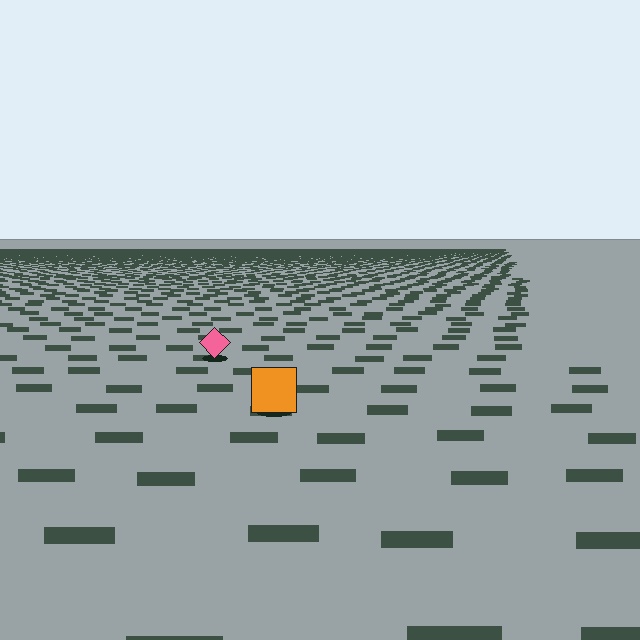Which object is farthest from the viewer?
The pink diamond is farthest from the viewer. It appears smaller and the ground texture around it is denser.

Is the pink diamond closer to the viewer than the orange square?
No. The orange square is closer — you can tell from the texture gradient: the ground texture is coarser near it.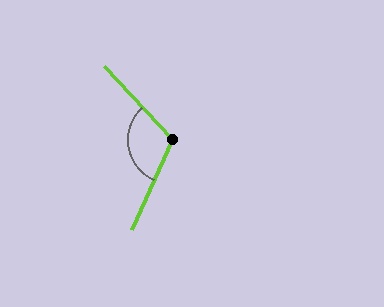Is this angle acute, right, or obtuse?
It is obtuse.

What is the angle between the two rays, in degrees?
Approximately 113 degrees.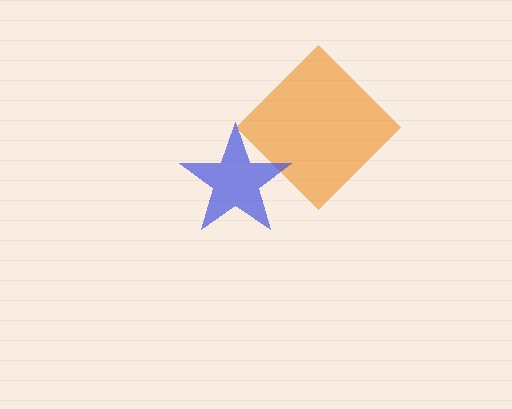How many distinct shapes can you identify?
There are 2 distinct shapes: an orange diamond, a blue star.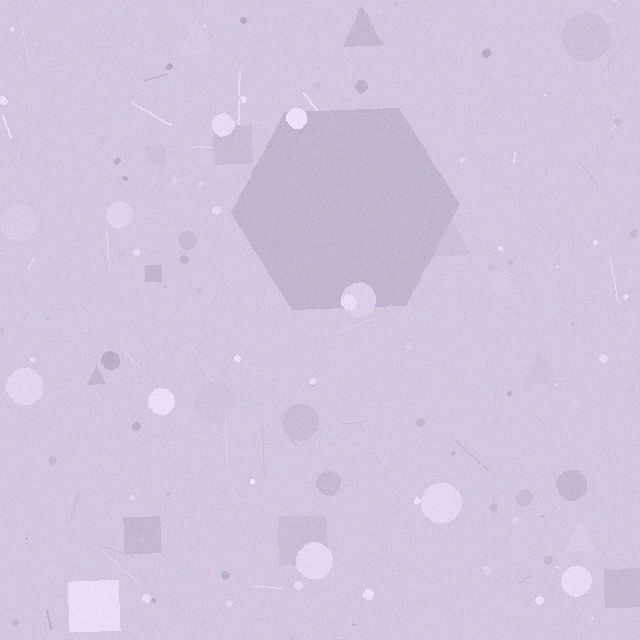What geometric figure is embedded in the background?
A hexagon is embedded in the background.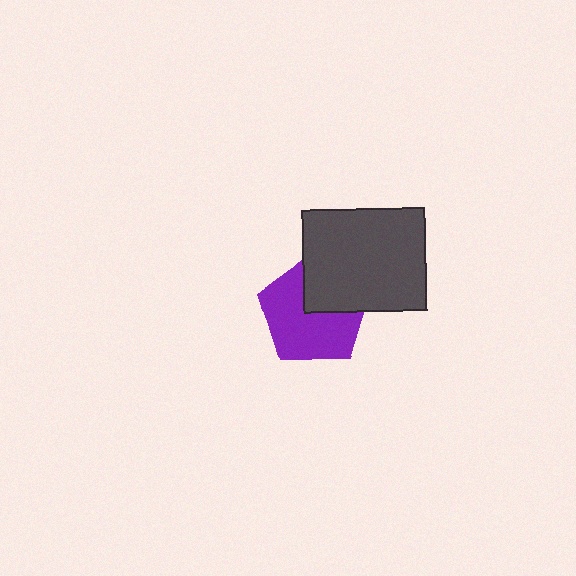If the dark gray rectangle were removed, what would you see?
You would see the complete purple pentagon.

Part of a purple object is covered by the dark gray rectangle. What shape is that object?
It is a pentagon.